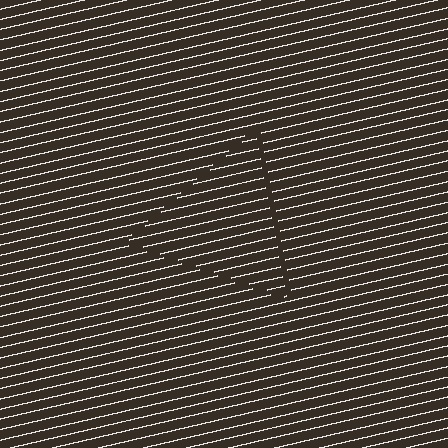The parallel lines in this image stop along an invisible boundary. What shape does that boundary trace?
An illusory triangle. The interior of the shape contains the same grating, shifted by half a period — the contour is defined by the phase discontinuity where line-ends from the inner and outer gratings abut.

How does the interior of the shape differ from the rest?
The interior of the shape contains the same grating, shifted by half a period — the contour is defined by the phase discontinuity where line-ends from the inner and outer gratings abut.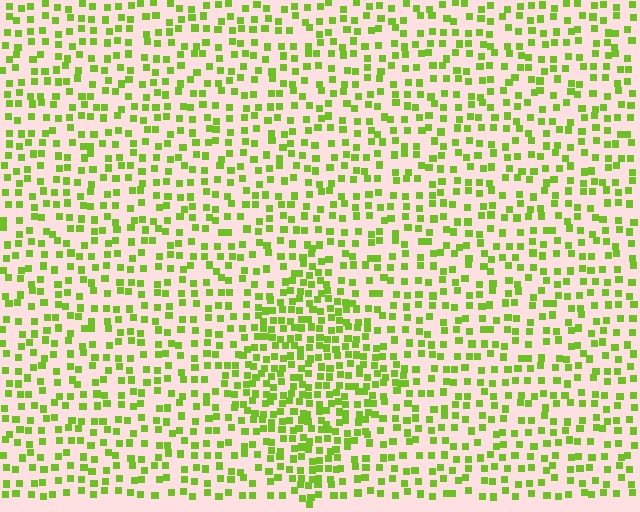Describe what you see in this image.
The image contains small lime elements arranged at two different densities. A diamond-shaped region is visible where the elements are more densely packed than the surrounding area.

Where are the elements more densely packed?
The elements are more densely packed inside the diamond boundary.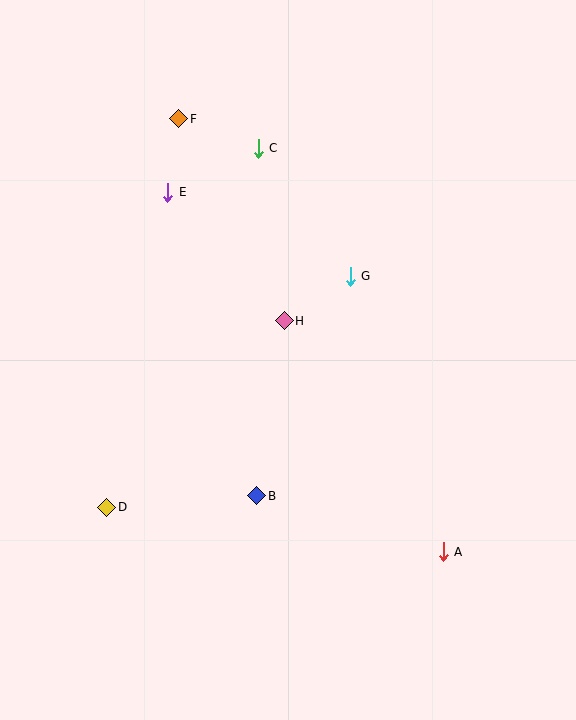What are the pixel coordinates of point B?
Point B is at (257, 496).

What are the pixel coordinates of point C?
Point C is at (258, 148).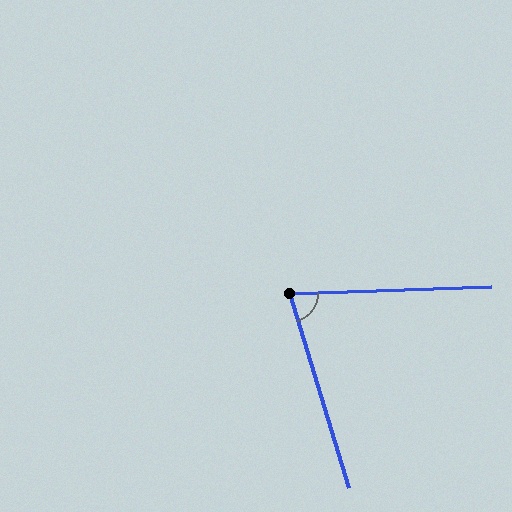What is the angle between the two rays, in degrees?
Approximately 75 degrees.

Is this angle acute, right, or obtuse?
It is acute.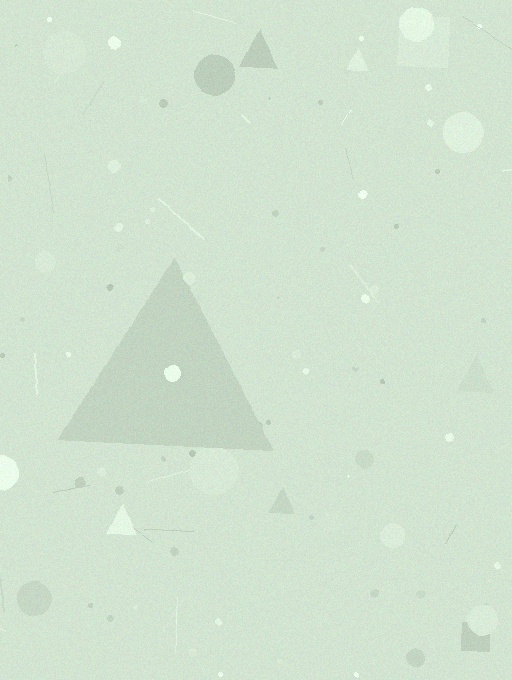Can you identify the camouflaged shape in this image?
The camouflaged shape is a triangle.